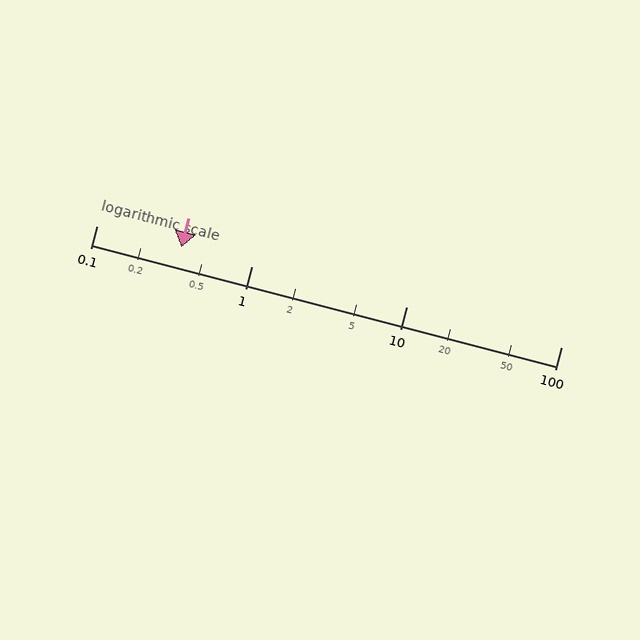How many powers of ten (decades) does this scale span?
The scale spans 3 decades, from 0.1 to 100.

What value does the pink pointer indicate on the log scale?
The pointer indicates approximately 0.35.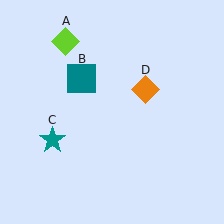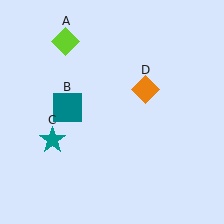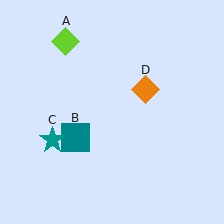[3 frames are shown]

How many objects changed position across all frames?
1 object changed position: teal square (object B).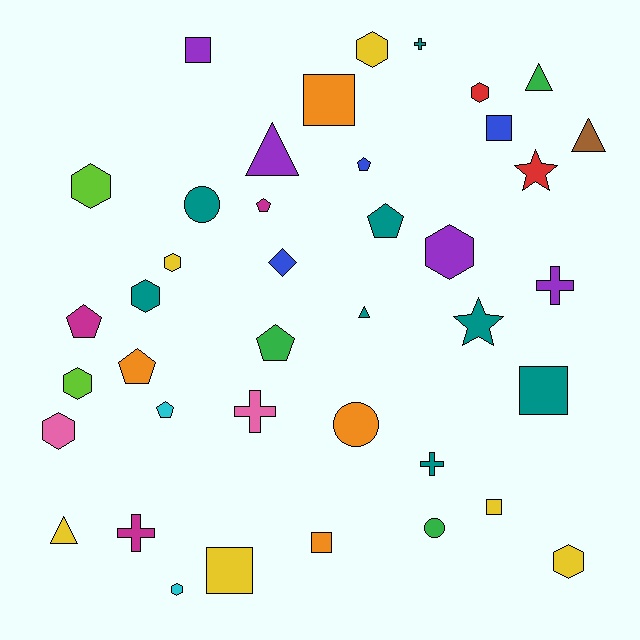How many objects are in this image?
There are 40 objects.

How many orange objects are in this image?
There are 4 orange objects.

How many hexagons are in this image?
There are 10 hexagons.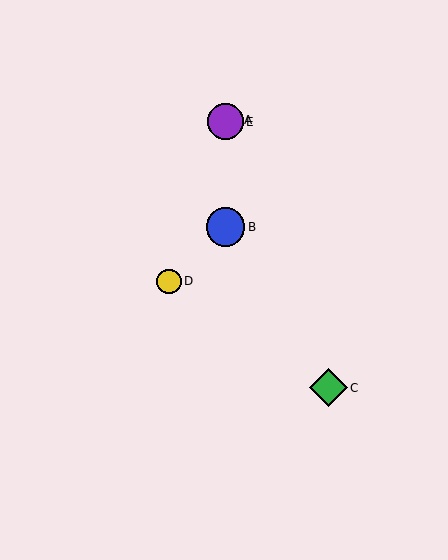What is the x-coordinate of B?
Object B is at x≈225.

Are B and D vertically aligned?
No, B is at x≈225 and D is at x≈169.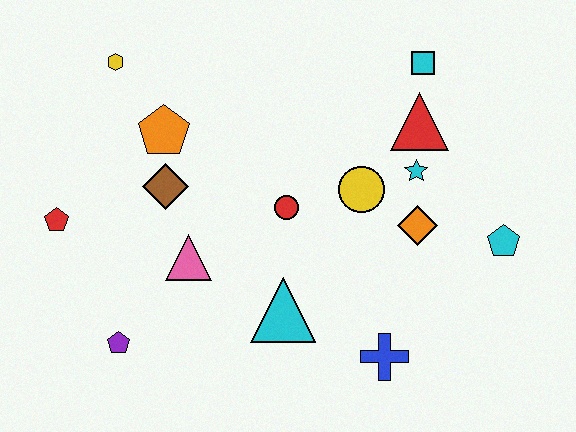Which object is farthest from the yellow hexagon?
The cyan pentagon is farthest from the yellow hexagon.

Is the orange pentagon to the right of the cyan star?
No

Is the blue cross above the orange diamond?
No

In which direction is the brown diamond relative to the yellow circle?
The brown diamond is to the left of the yellow circle.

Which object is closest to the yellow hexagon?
The orange pentagon is closest to the yellow hexagon.